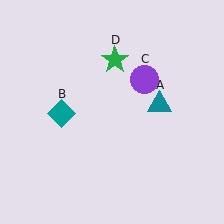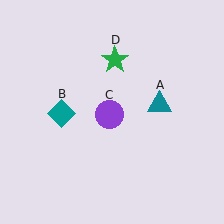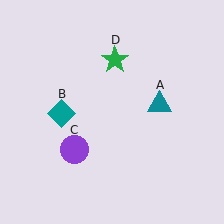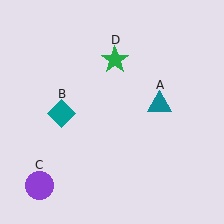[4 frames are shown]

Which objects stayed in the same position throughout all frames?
Teal triangle (object A) and teal diamond (object B) and green star (object D) remained stationary.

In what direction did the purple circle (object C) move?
The purple circle (object C) moved down and to the left.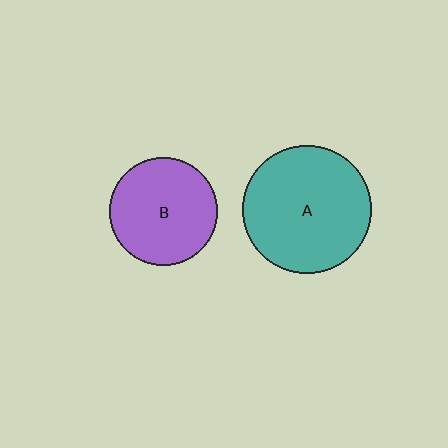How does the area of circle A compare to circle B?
Approximately 1.4 times.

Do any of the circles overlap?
No, none of the circles overlap.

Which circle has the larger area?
Circle A (teal).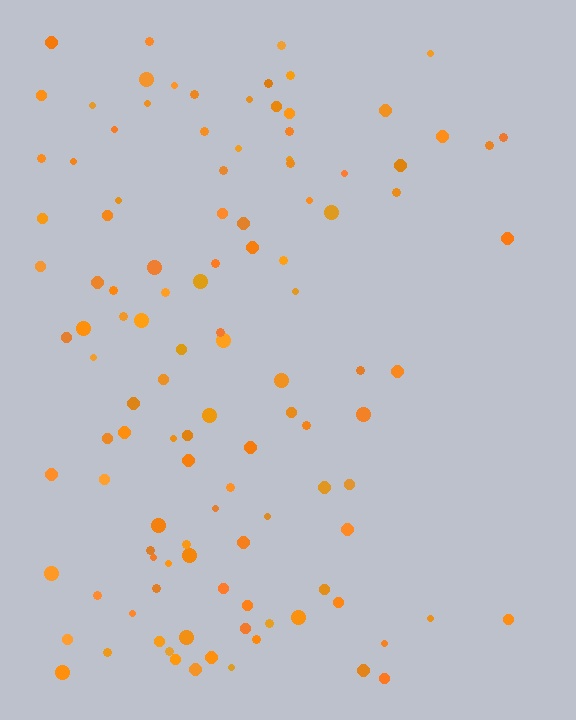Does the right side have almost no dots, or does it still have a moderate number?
Still a moderate number, just noticeably fewer than the left.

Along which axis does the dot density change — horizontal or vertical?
Horizontal.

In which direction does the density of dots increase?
From right to left, with the left side densest.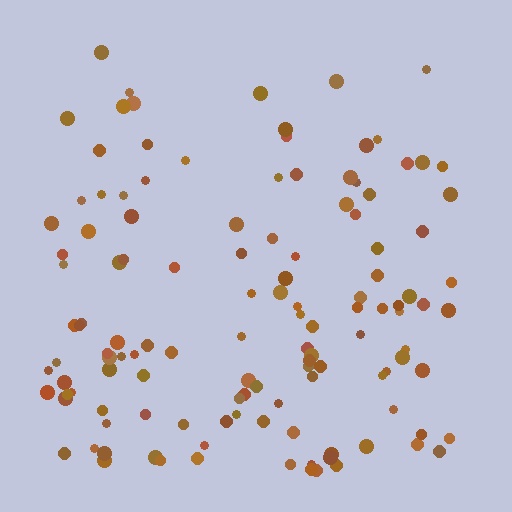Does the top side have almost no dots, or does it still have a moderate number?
Still a moderate number, just noticeably fewer than the bottom.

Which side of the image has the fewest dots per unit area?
The top.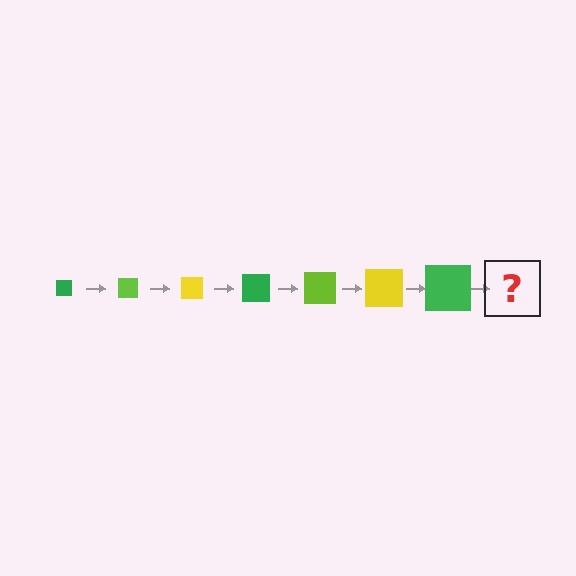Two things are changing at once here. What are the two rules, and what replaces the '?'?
The two rules are that the square grows larger each step and the color cycles through green, lime, and yellow. The '?' should be a lime square, larger than the previous one.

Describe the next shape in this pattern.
It should be a lime square, larger than the previous one.